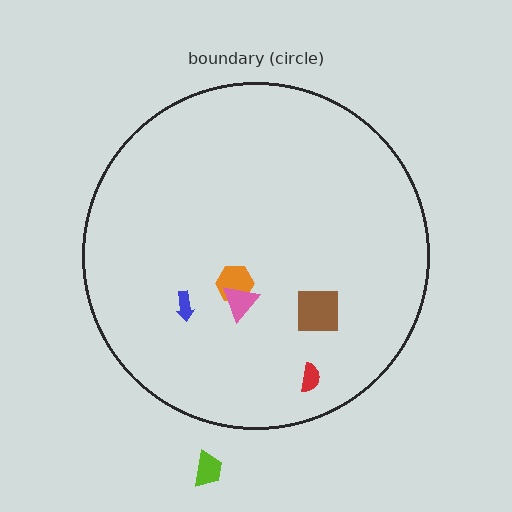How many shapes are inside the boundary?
5 inside, 1 outside.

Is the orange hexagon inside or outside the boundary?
Inside.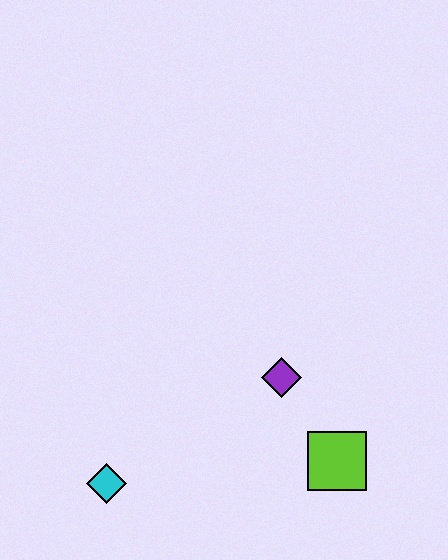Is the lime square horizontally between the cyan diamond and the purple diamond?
No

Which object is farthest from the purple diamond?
The cyan diamond is farthest from the purple diamond.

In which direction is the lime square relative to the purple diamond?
The lime square is below the purple diamond.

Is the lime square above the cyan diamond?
Yes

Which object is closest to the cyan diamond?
The purple diamond is closest to the cyan diamond.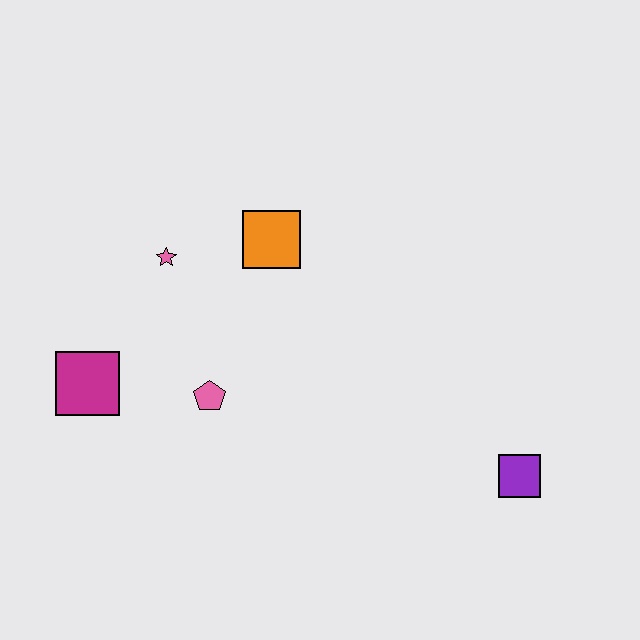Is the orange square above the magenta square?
Yes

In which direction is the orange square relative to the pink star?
The orange square is to the right of the pink star.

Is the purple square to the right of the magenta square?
Yes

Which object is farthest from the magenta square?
The purple square is farthest from the magenta square.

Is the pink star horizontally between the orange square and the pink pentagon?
No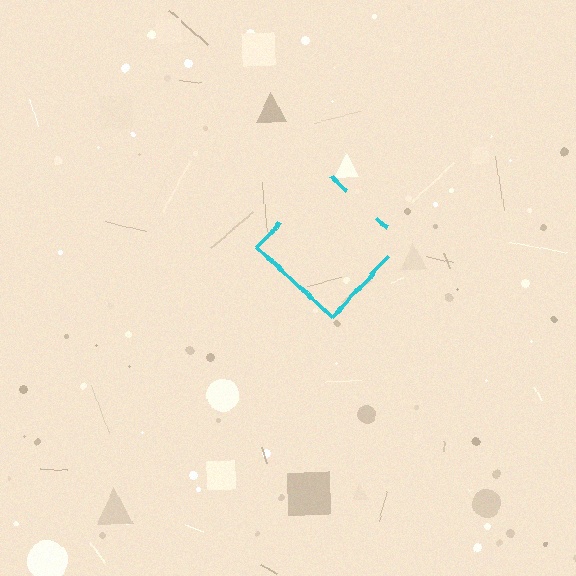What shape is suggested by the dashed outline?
The dashed outline suggests a diamond.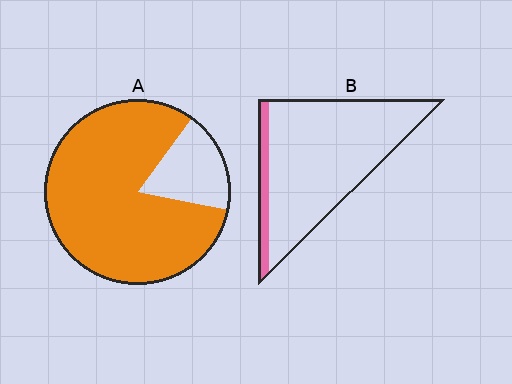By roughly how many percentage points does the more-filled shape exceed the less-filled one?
By roughly 70 percentage points (A over B).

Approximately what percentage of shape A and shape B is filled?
A is approximately 80% and B is approximately 10%.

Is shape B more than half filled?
No.